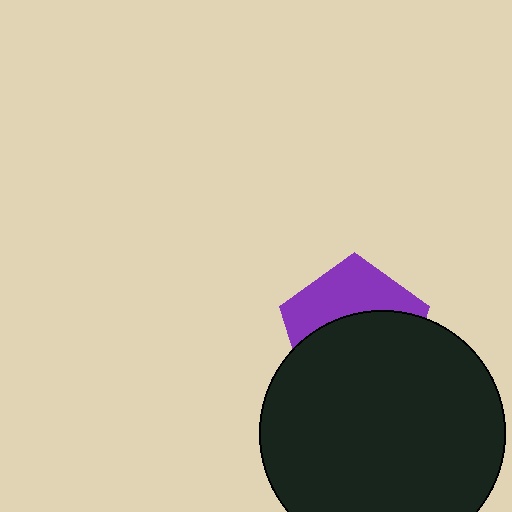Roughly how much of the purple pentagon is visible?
A small part of it is visible (roughly 40%).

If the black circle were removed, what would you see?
You would see the complete purple pentagon.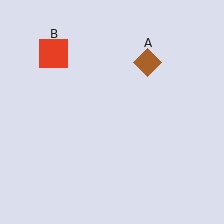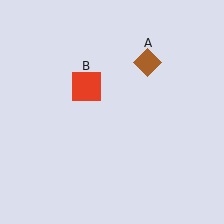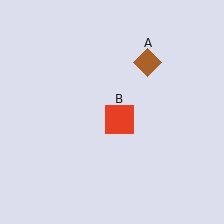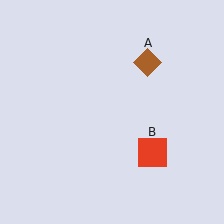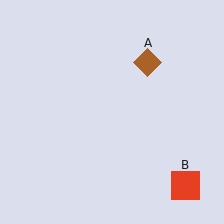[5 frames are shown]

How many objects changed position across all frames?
1 object changed position: red square (object B).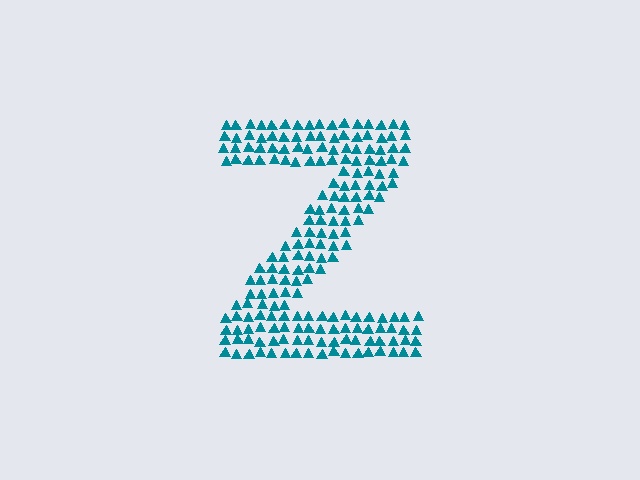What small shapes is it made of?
It is made of small triangles.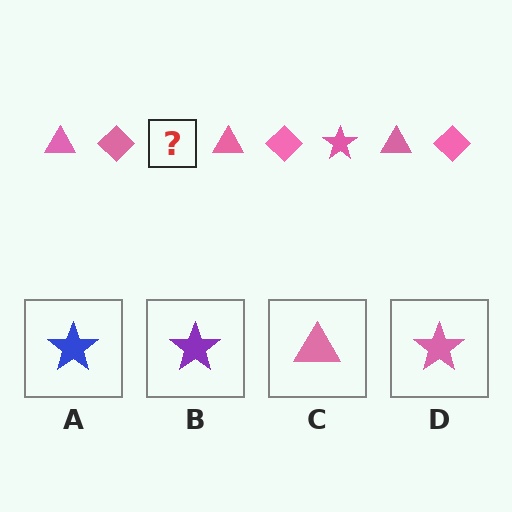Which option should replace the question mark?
Option D.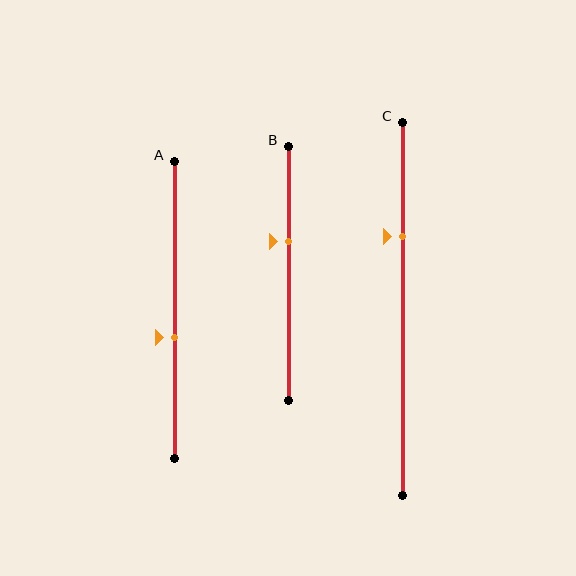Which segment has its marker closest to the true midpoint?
Segment A has its marker closest to the true midpoint.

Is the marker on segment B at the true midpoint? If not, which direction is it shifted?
No, the marker on segment B is shifted upward by about 13% of the segment length.